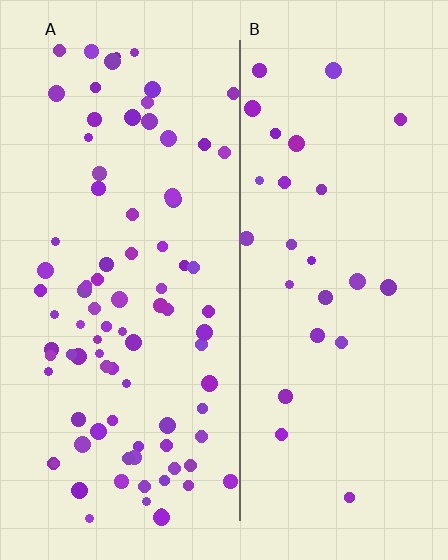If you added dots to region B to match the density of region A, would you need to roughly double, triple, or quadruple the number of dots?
Approximately triple.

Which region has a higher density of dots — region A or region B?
A (the left).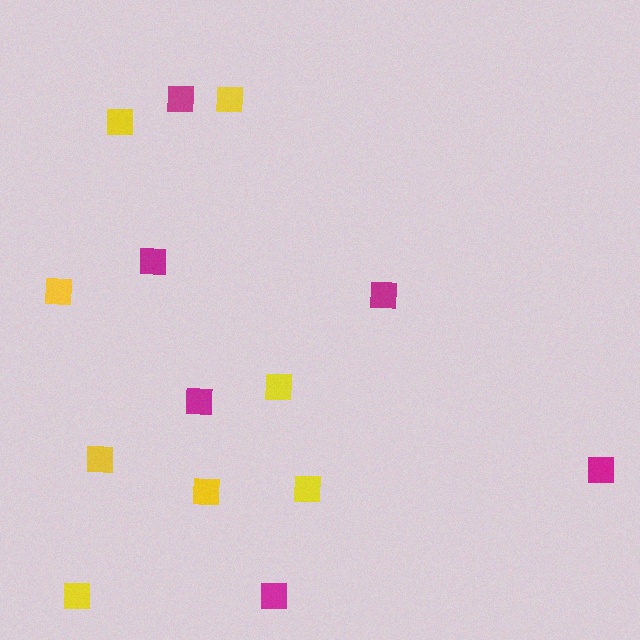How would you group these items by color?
There are 2 groups: one group of magenta squares (6) and one group of yellow squares (8).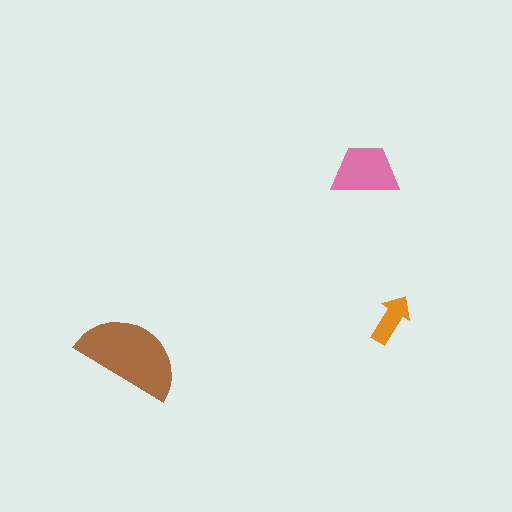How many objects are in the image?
There are 3 objects in the image.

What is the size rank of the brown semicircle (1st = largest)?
1st.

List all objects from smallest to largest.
The orange arrow, the pink trapezoid, the brown semicircle.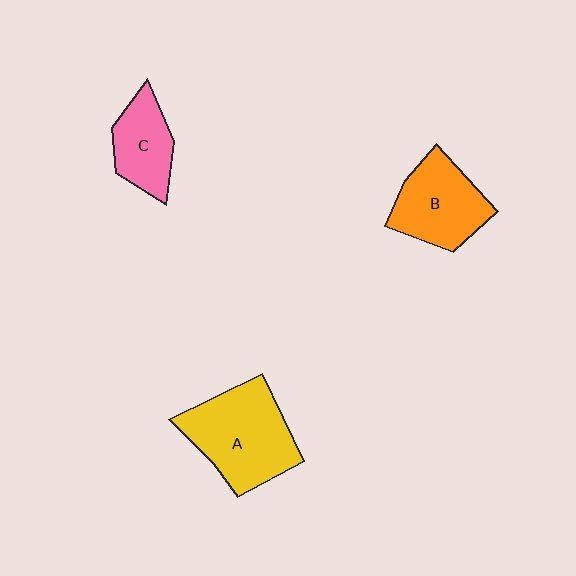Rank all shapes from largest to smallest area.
From largest to smallest: A (yellow), B (orange), C (pink).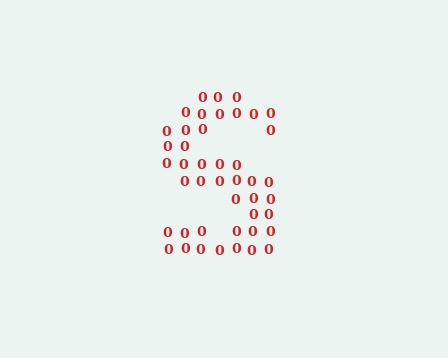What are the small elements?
The small elements are digit 0's.